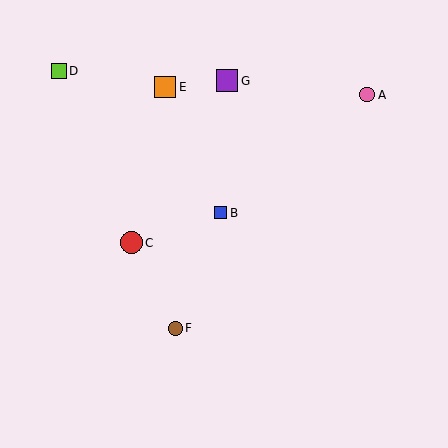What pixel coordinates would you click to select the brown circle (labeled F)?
Click at (175, 328) to select the brown circle F.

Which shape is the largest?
The red circle (labeled C) is the largest.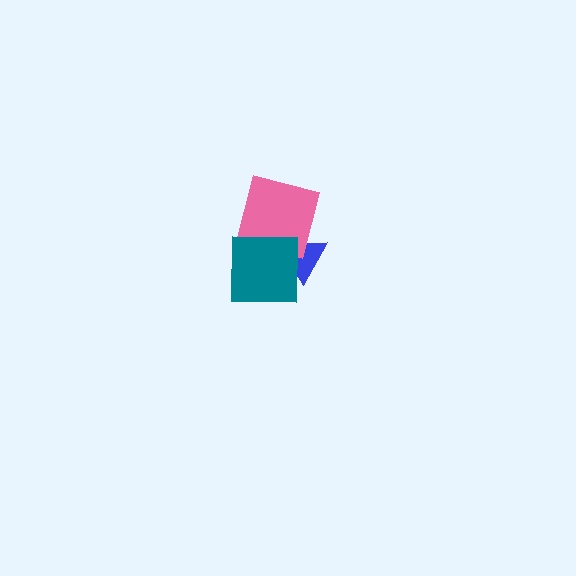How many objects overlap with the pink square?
2 objects overlap with the pink square.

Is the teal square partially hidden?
No, no other shape covers it.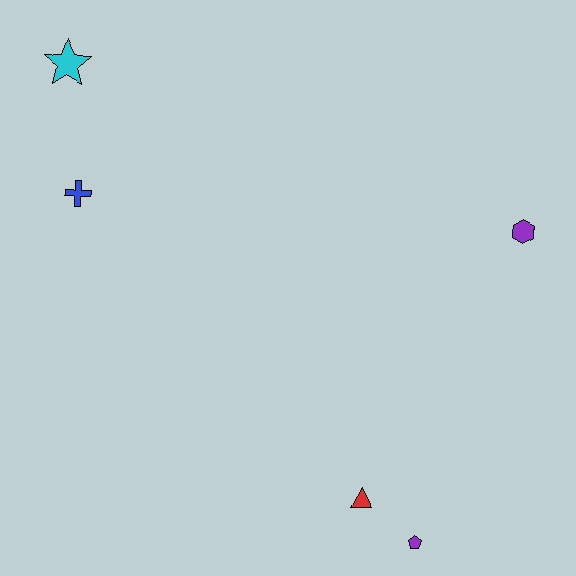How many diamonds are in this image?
There are no diamonds.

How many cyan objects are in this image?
There is 1 cyan object.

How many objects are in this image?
There are 5 objects.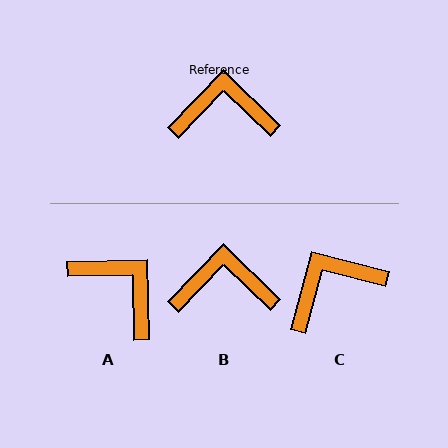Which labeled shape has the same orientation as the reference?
B.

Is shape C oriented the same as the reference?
No, it is off by about 30 degrees.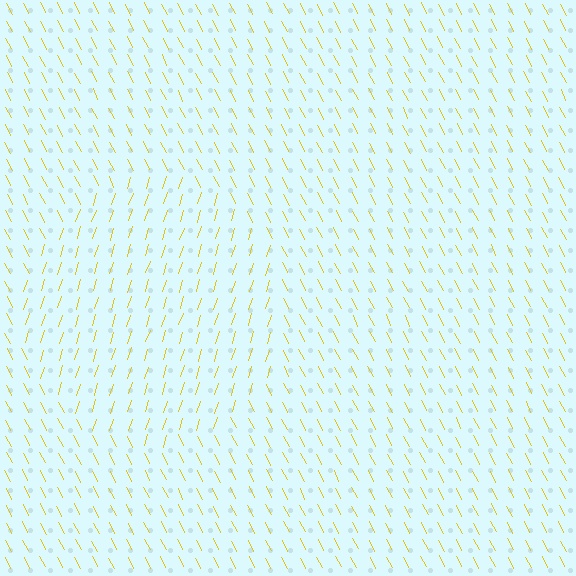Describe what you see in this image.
The image is filled with small yellow line segments. A circle region in the image has lines oriented differently from the surrounding lines, creating a visible texture boundary.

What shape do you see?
I see a circle.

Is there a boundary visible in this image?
Yes, there is a texture boundary formed by a change in line orientation.